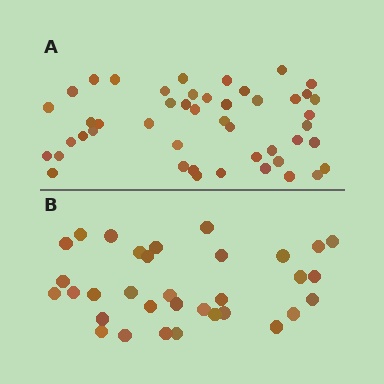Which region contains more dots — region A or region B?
Region A (the top region) has more dots.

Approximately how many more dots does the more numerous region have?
Region A has approximately 15 more dots than region B.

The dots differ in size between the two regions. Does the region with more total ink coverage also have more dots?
No. Region B has more total ink coverage because its dots are larger, but region A actually contains more individual dots. Total area can be misleading — the number of items is what matters here.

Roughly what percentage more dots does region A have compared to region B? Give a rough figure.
About 40% more.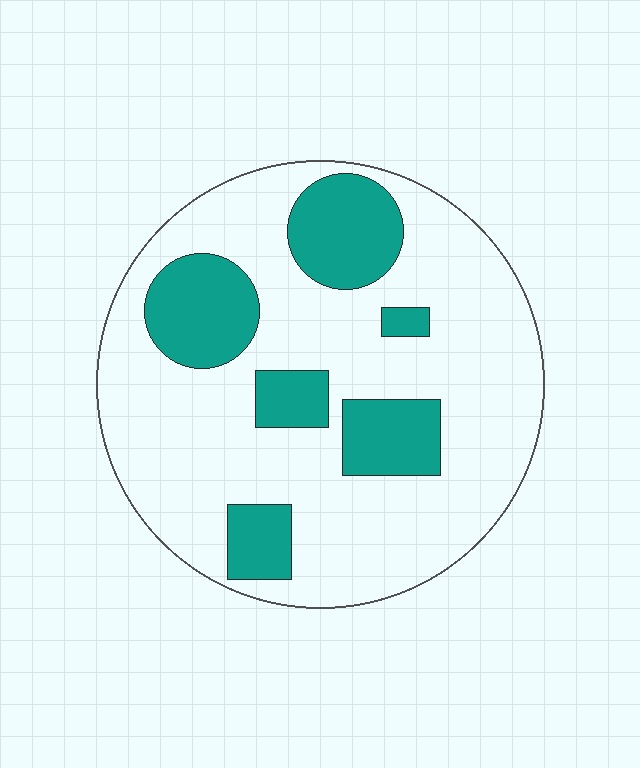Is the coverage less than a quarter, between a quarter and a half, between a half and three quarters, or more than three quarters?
Between a quarter and a half.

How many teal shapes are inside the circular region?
6.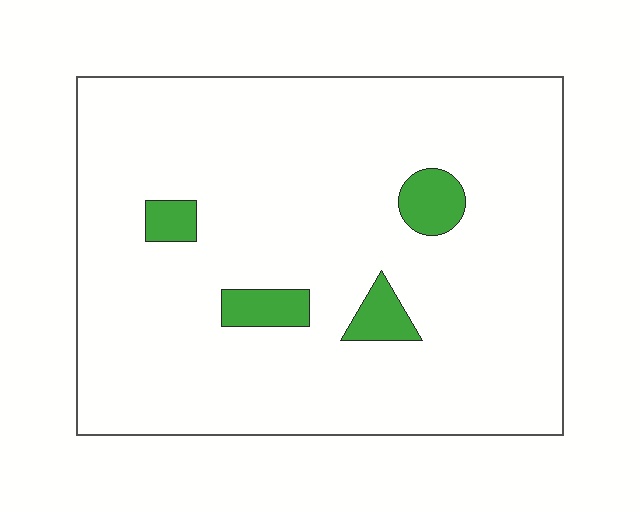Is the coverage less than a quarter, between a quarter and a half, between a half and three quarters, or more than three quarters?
Less than a quarter.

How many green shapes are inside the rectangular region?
4.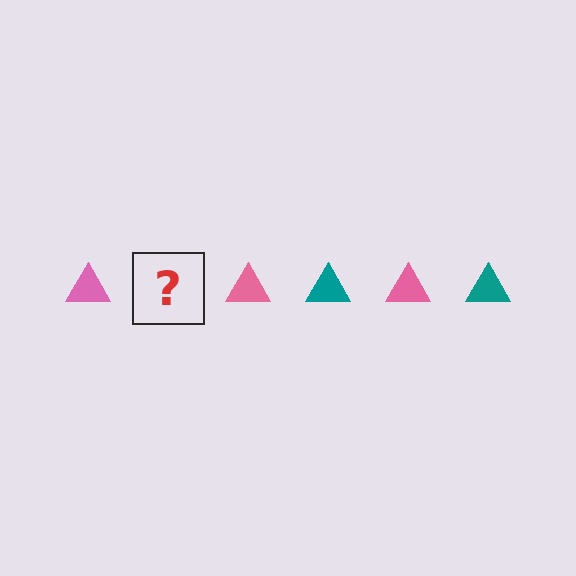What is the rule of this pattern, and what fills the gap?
The rule is that the pattern cycles through pink, teal triangles. The gap should be filled with a teal triangle.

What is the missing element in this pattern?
The missing element is a teal triangle.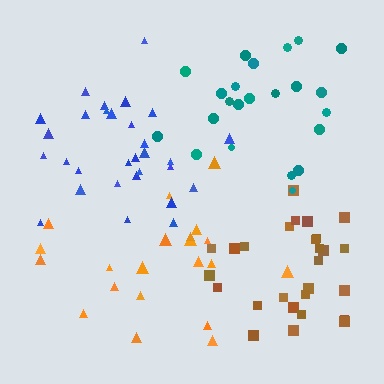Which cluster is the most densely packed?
Brown.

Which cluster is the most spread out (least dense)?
Orange.